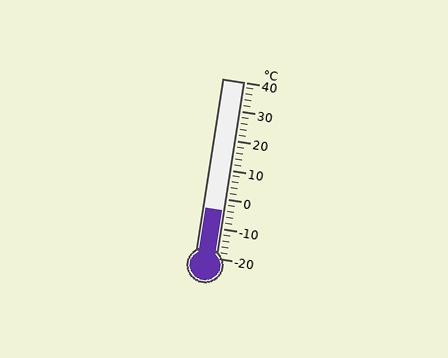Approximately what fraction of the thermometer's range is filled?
The thermometer is filled to approximately 25% of its range.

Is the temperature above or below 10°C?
The temperature is below 10°C.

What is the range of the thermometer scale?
The thermometer scale ranges from -20°C to 40°C.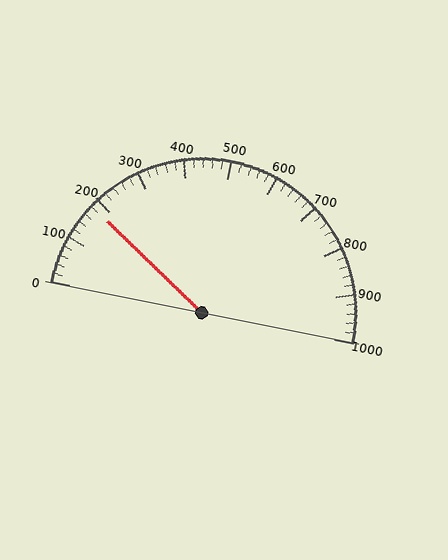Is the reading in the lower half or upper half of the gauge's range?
The reading is in the lower half of the range (0 to 1000).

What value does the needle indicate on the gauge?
The needle indicates approximately 180.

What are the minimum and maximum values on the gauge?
The gauge ranges from 0 to 1000.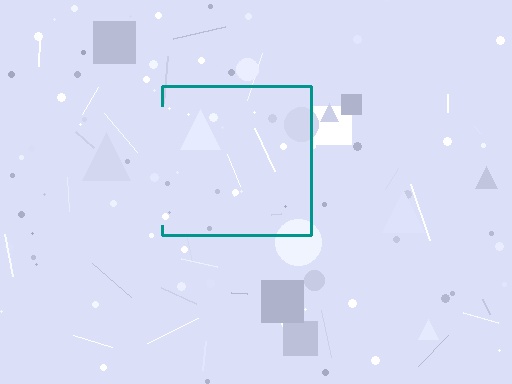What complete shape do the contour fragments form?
The contour fragments form a square.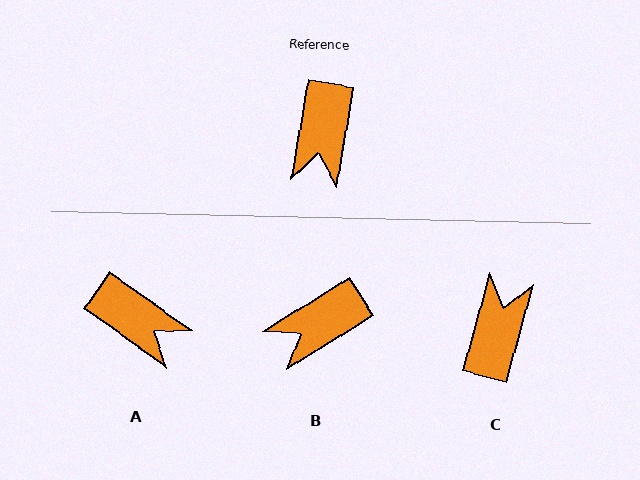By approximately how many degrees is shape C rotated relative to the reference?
Approximately 174 degrees counter-clockwise.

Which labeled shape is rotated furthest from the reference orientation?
C, about 174 degrees away.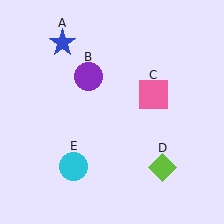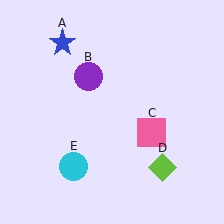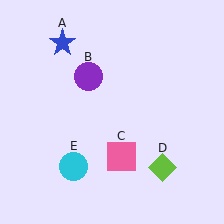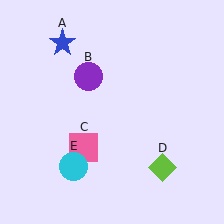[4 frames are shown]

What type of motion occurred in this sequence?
The pink square (object C) rotated clockwise around the center of the scene.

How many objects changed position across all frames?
1 object changed position: pink square (object C).